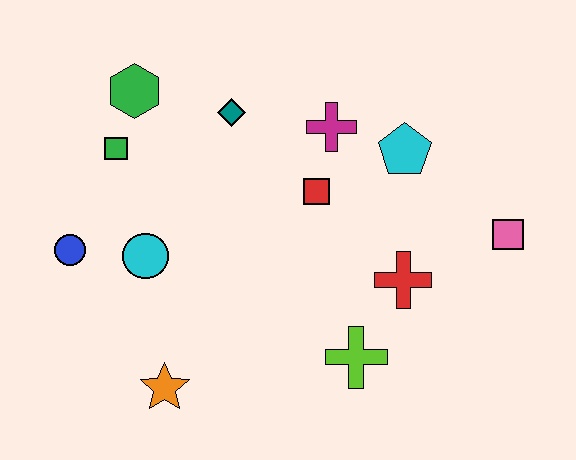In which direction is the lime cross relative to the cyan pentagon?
The lime cross is below the cyan pentagon.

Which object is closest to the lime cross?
The red cross is closest to the lime cross.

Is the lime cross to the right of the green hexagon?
Yes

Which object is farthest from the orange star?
The pink square is farthest from the orange star.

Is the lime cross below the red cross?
Yes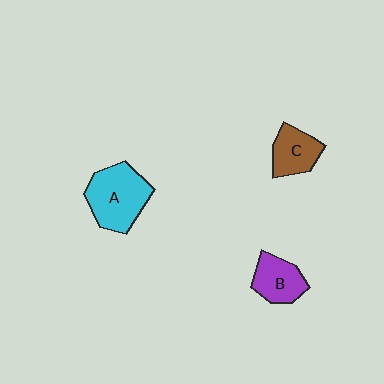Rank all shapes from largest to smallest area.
From largest to smallest: A (cyan), B (purple), C (brown).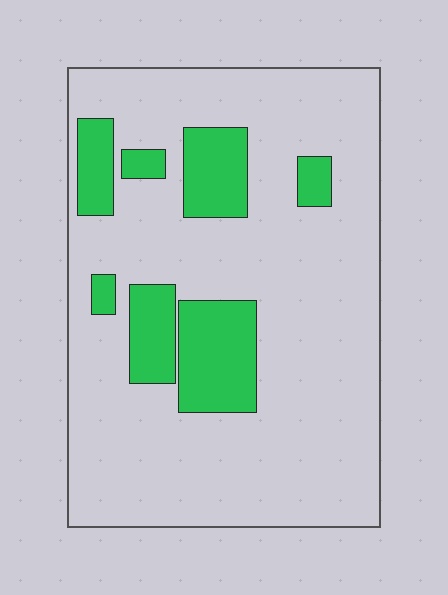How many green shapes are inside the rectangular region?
7.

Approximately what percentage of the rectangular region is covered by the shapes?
Approximately 20%.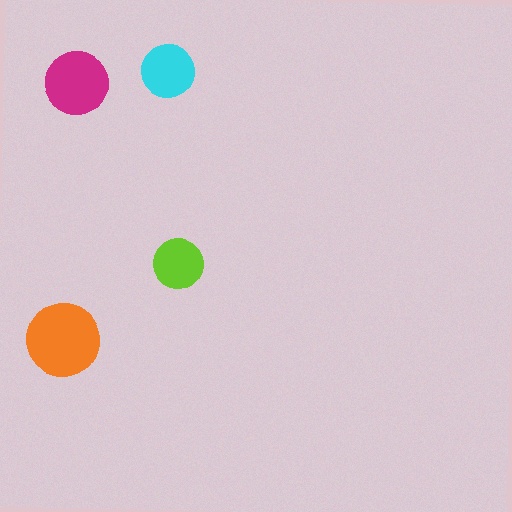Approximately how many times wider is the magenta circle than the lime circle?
About 1.5 times wider.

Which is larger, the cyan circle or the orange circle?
The orange one.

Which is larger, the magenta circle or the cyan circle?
The magenta one.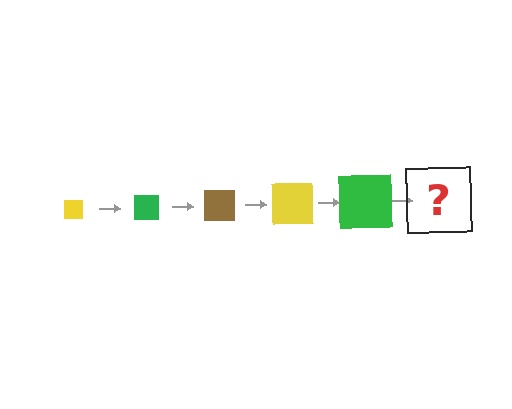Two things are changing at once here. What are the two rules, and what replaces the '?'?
The two rules are that the square grows larger each step and the color cycles through yellow, green, and brown. The '?' should be a brown square, larger than the previous one.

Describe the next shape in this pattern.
It should be a brown square, larger than the previous one.